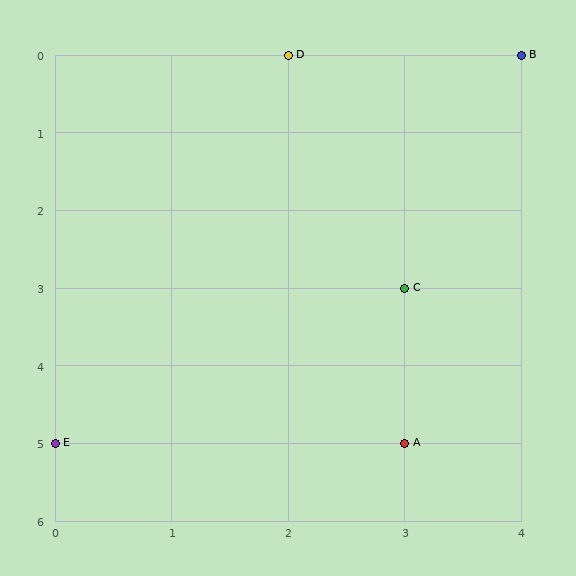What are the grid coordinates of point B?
Point B is at grid coordinates (4, 0).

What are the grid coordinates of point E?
Point E is at grid coordinates (0, 5).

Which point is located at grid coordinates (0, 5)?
Point E is at (0, 5).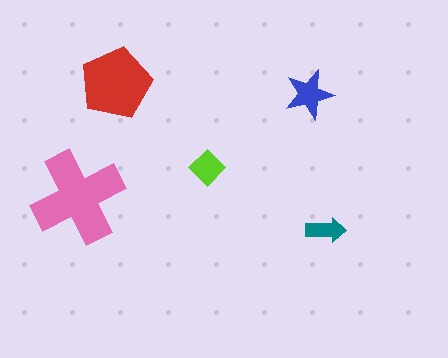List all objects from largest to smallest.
The pink cross, the red pentagon, the blue star, the lime diamond, the teal arrow.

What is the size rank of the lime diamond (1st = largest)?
4th.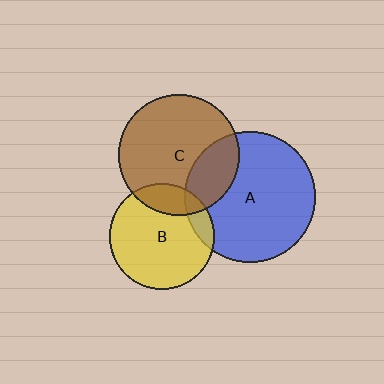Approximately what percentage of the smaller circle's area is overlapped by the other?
Approximately 25%.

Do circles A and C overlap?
Yes.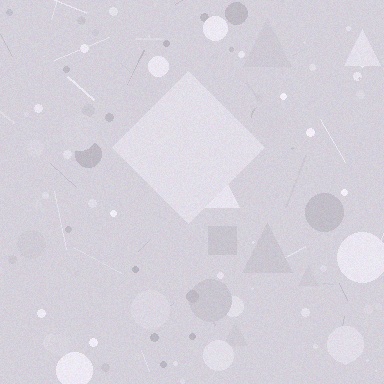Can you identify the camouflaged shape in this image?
The camouflaged shape is a diamond.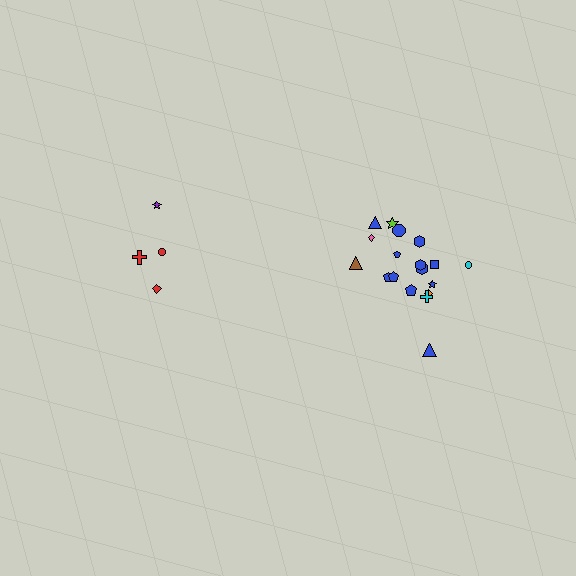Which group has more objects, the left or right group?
The right group.